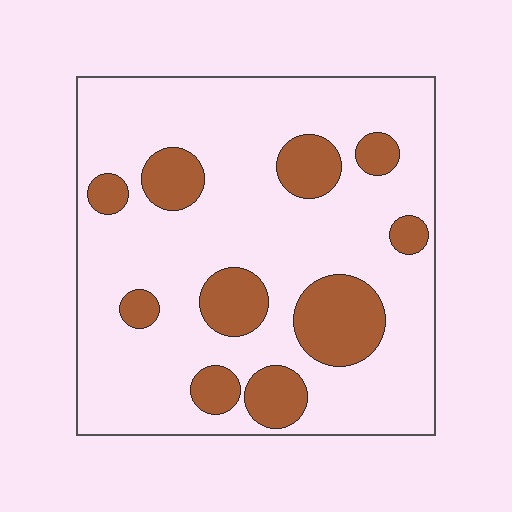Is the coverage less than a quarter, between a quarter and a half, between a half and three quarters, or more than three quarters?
Less than a quarter.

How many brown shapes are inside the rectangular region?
10.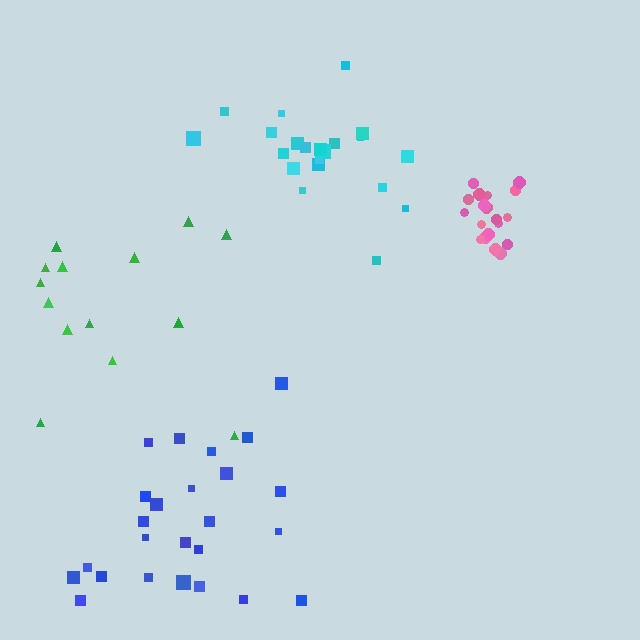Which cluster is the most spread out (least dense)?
Green.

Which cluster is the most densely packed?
Pink.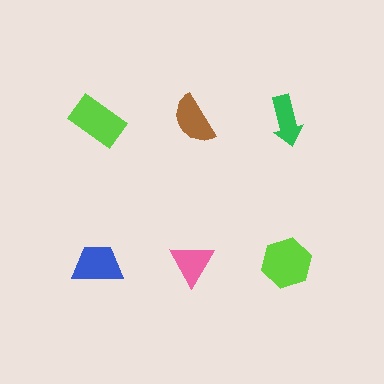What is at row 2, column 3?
A lime hexagon.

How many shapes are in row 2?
3 shapes.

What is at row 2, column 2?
A pink triangle.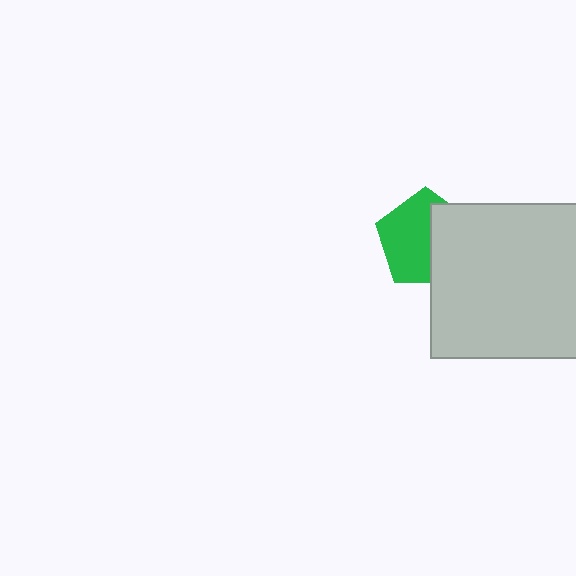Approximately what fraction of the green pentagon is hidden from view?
Roughly 43% of the green pentagon is hidden behind the light gray square.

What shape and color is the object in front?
The object in front is a light gray square.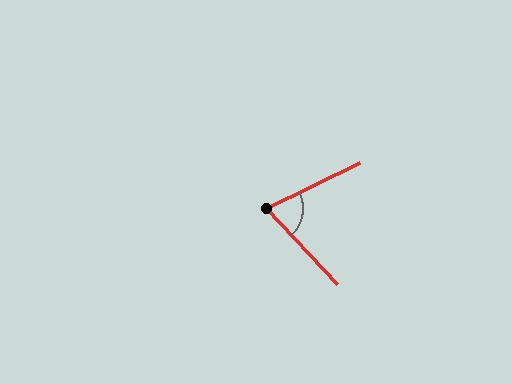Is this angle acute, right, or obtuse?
It is acute.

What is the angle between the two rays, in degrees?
Approximately 74 degrees.